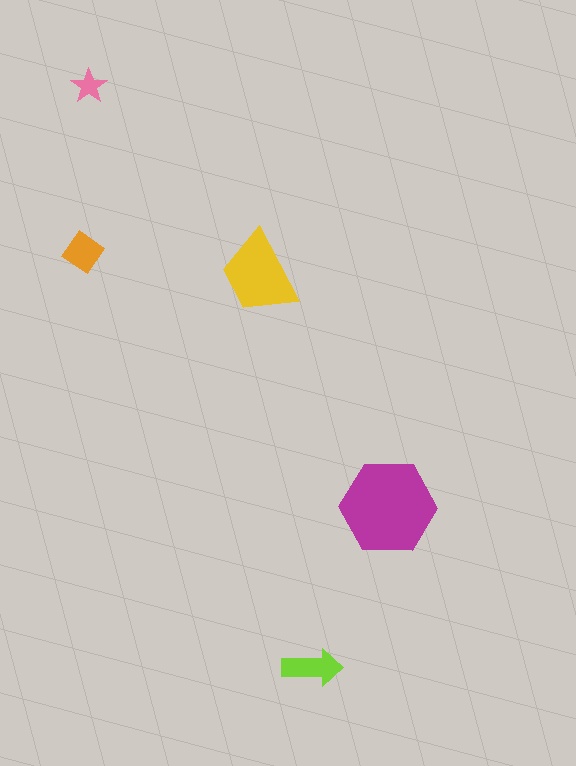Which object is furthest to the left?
The orange diamond is leftmost.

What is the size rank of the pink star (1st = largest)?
5th.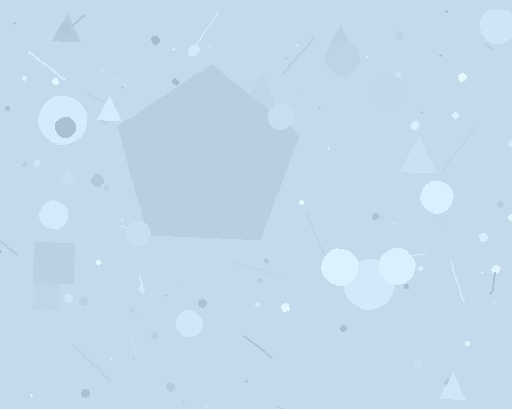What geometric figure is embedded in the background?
A pentagon is embedded in the background.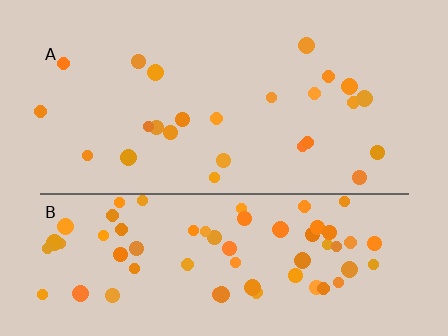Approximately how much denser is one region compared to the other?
Approximately 2.8× — region B over region A.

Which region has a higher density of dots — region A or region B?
B (the bottom).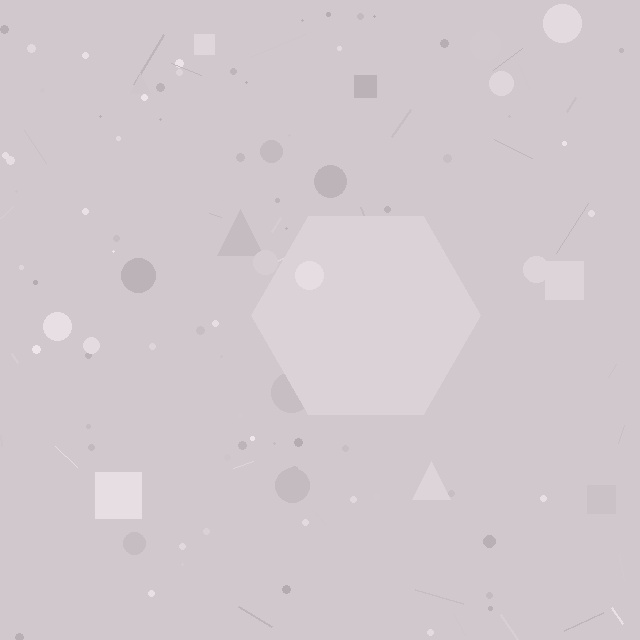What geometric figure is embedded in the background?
A hexagon is embedded in the background.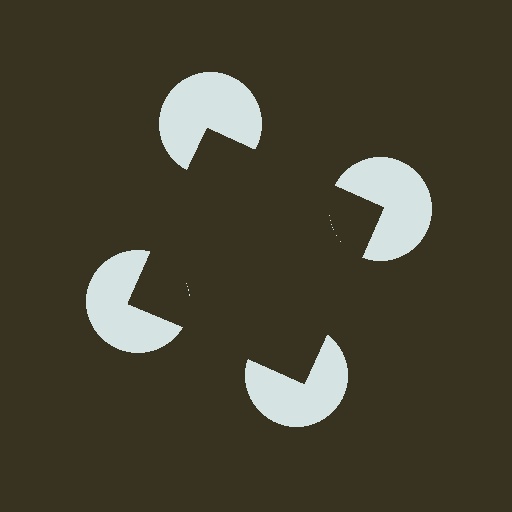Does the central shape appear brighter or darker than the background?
It typically appears slightly darker than the background, even though no actual brightness change is drawn.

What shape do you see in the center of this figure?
An illusory square — its edges are inferred from the aligned wedge cuts in the pac-man discs, not physically drawn.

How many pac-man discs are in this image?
There are 4 — one at each vertex of the illusory square.